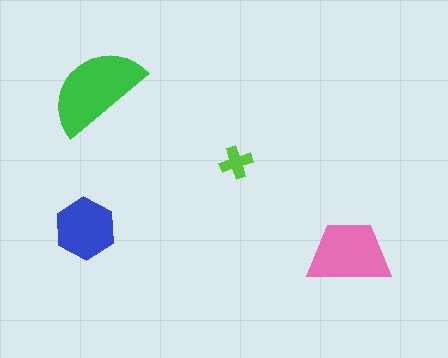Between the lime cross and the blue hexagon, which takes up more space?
The blue hexagon.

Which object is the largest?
The green semicircle.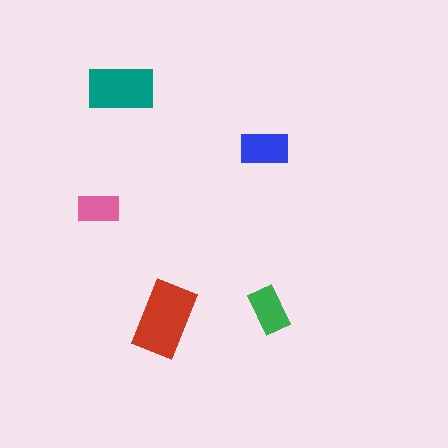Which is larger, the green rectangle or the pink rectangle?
The green one.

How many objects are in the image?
There are 5 objects in the image.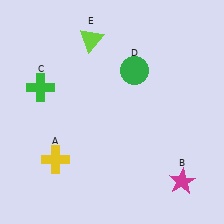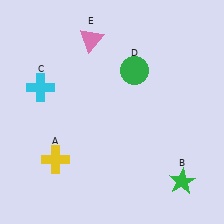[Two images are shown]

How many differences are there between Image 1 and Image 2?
There are 3 differences between the two images.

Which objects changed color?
B changed from magenta to green. C changed from green to cyan. E changed from lime to pink.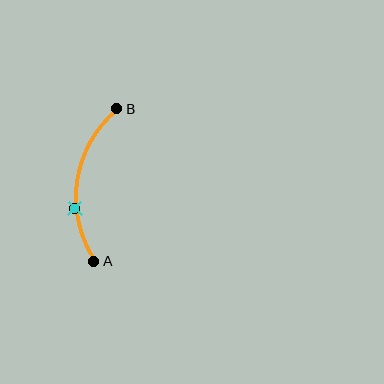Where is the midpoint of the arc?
The arc midpoint is the point on the curve farthest from the straight line joining A and B. It sits to the left of that line.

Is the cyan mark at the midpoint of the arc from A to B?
No. The cyan mark lies on the arc but is closer to endpoint A. The arc midpoint would be at the point on the curve equidistant along the arc from both A and B.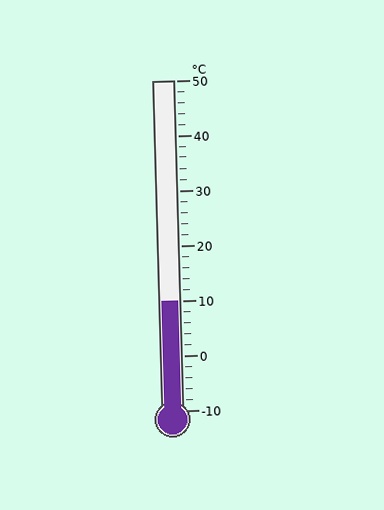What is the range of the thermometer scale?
The thermometer scale ranges from -10°C to 50°C.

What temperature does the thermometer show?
The thermometer shows approximately 10°C.